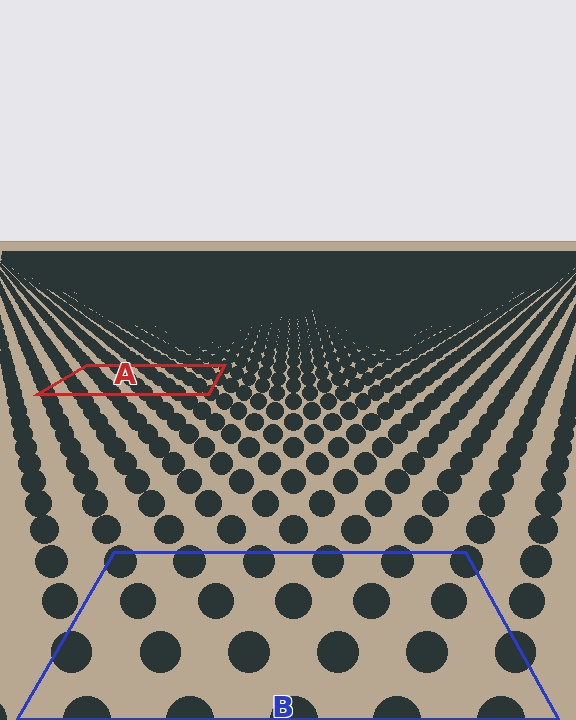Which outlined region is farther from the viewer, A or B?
Region A is farther from the viewer — the texture elements inside it appear smaller and more densely packed.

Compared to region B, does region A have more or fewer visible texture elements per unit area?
Region A has more texture elements per unit area — they are packed more densely because it is farther away.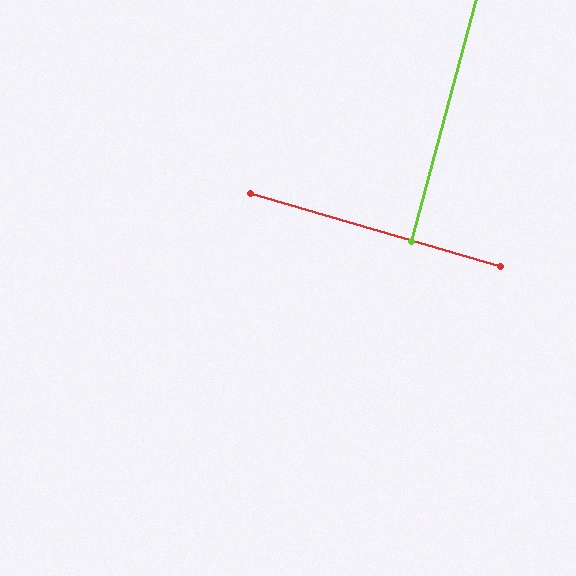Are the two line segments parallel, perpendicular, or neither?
Perpendicular — they meet at approximately 89°.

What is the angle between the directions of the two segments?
Approximately 89 degrees.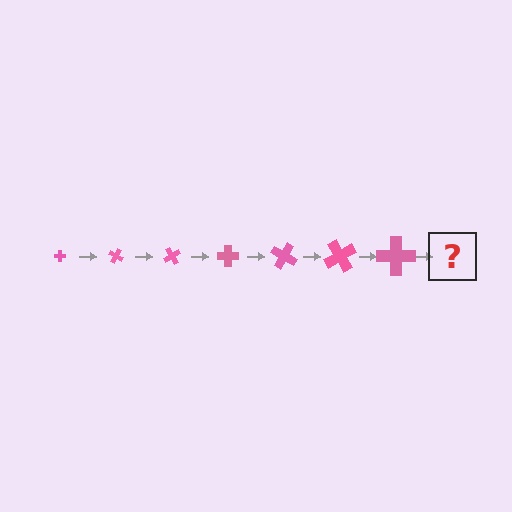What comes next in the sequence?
The next element should be a cross, larger than the previous one and rotated 210 degrees from the start.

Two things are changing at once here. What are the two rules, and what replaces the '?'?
The two rules are that the cross grows larger each step and it rotates 30 degrees each step. The '?' should be a cross, larger than the previous one and rotated 210 degrees from the start.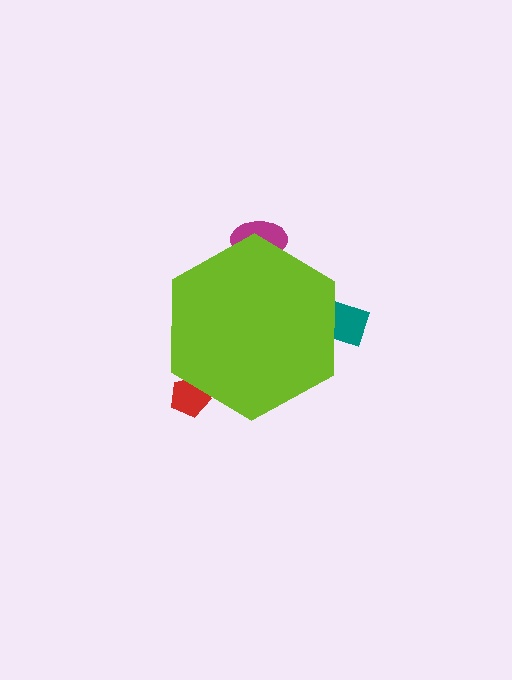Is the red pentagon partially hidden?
Yes, the red pentagon is partially hidden behind the lime hexagon.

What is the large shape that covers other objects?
A lime hexagon.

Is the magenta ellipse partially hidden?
Yes, the magenta ellipse is partially hidden behind the lime hexagon.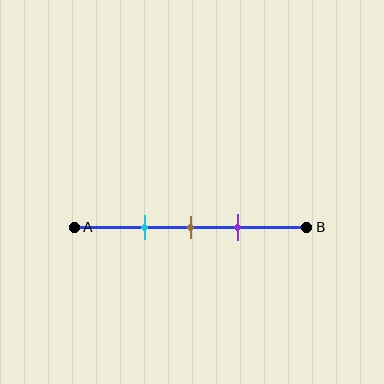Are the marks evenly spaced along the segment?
Yes, the marks are approximately evenly spaced.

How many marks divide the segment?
There are 3 marks dividing the segment.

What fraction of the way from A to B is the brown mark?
The brown mark is approximately 50% (0.5) of the way from A to B.